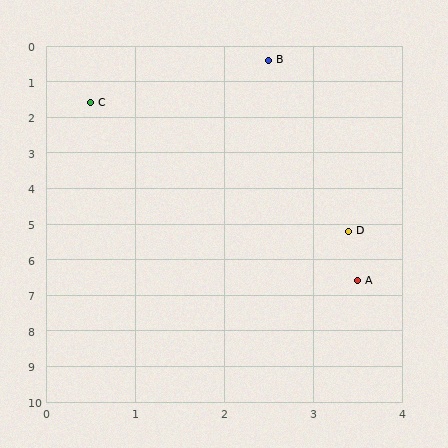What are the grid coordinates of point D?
Point D is at approximately (3.4, 5.2).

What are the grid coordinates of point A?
Point A is at approximately (3.5, 6.6).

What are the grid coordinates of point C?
Point C is at approximately (0.5, 1.6).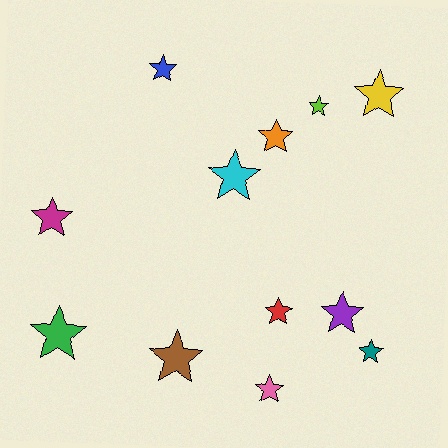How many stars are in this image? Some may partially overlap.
There are 12 stars.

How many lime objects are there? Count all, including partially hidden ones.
There is 1 lime object.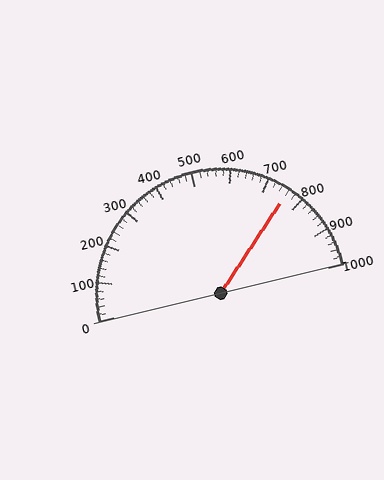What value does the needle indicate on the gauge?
The needle indicates approximately 760.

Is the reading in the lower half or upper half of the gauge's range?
The reading is in the upper half of the range (0 to 1000).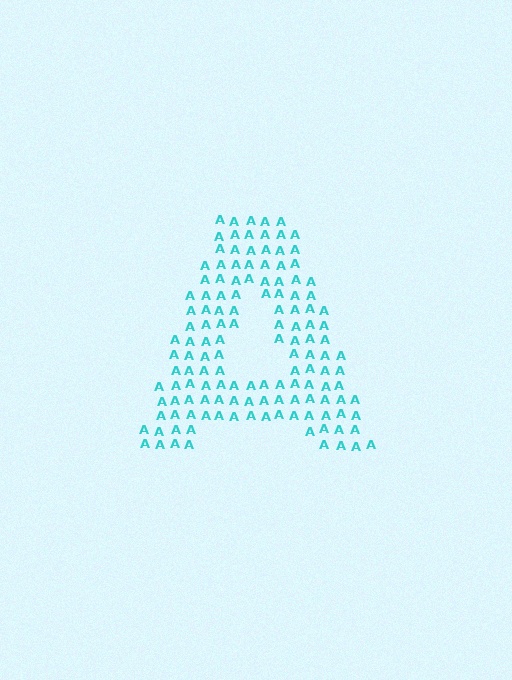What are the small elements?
The small elements are letter A's.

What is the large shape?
The large shape is the letter A.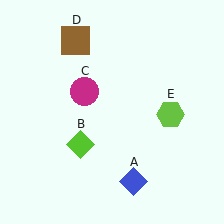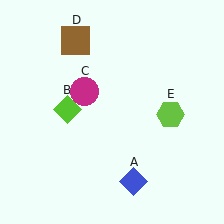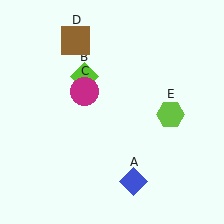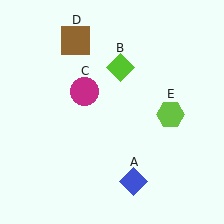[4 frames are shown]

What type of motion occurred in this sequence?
The lime diamond (object B) rotated clockwise around the center of the scene.